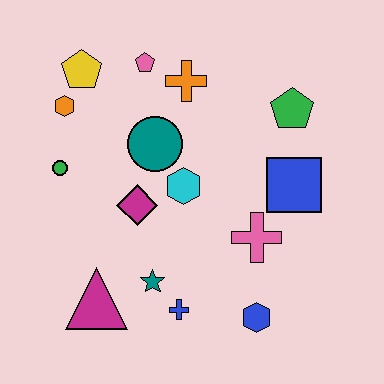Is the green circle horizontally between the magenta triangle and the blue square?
No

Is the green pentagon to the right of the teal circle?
Yes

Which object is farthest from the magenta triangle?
The green pentagon is farthest from the magenta triangle.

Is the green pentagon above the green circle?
Yes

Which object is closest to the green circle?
The orange hexagon is closest to the green circle.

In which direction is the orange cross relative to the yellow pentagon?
The orange cross is to the right of the yellow pentagon.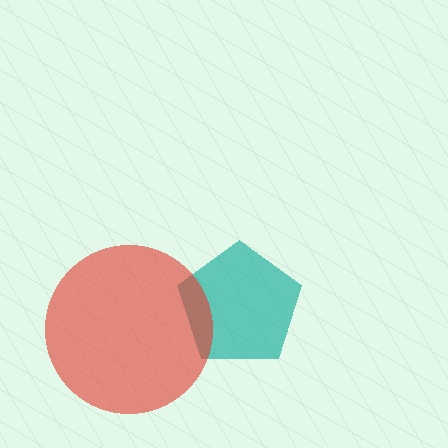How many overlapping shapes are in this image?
There are 2 overlapping shapes in the image.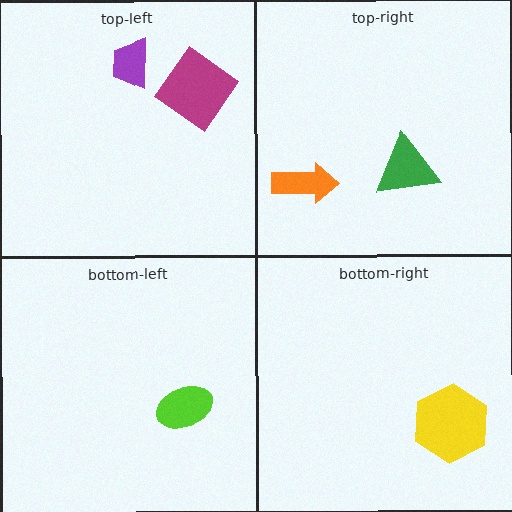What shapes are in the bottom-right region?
The yellow hexagon.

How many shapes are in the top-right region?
2.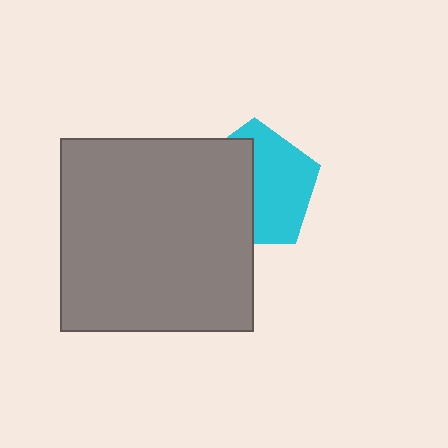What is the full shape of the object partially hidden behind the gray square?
The partially hidden object is a cyan pentagon.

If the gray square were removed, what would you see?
You would see the complete cyan pentagon.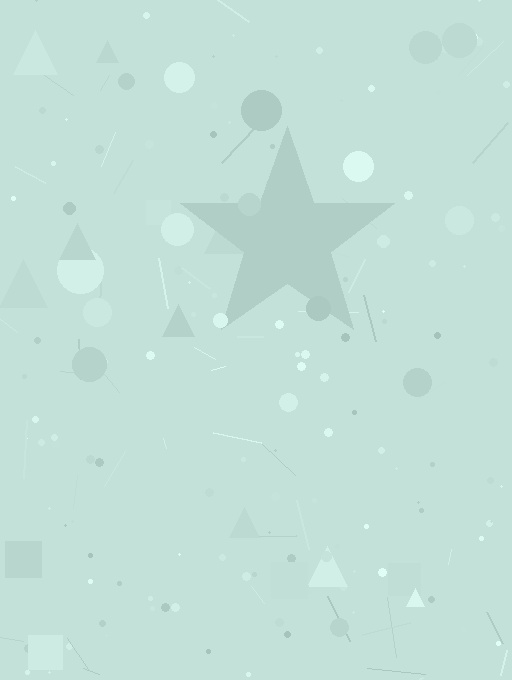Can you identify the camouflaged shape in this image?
The camouflaged shape is a star.